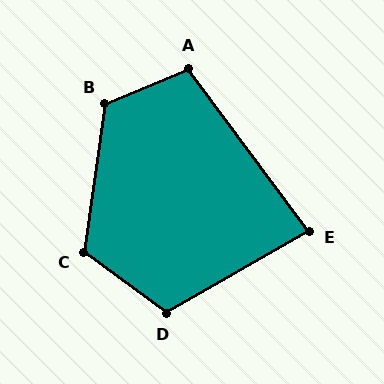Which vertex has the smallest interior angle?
E, at approximately 83 degrees.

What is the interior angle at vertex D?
Approximately 114 degrees (obtuse).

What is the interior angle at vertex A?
Approximately 103 degrees (obtuse).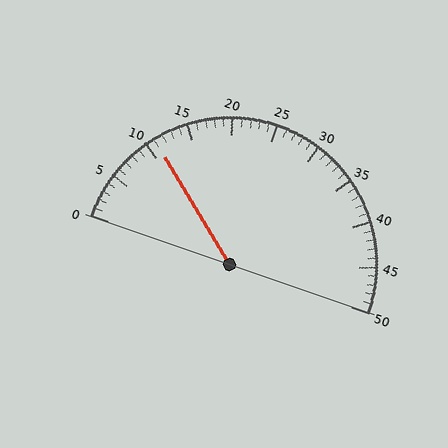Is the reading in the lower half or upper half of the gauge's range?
The reading is in the lower half of the range (0 to 50).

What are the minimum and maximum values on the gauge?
The gauge ranges from 0 to 50.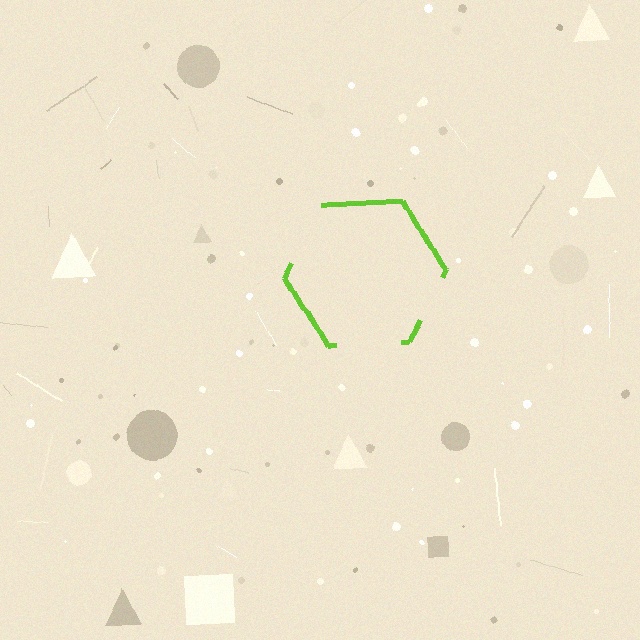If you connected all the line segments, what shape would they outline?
They would outline a hexagon.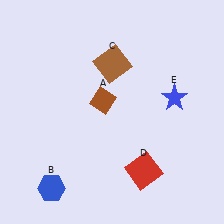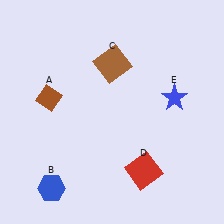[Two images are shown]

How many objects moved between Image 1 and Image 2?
1 object moved between the two images.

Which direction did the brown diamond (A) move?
The brown diamond (A) moved left.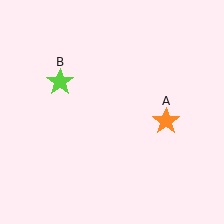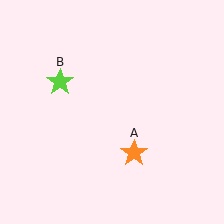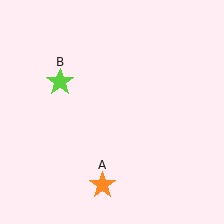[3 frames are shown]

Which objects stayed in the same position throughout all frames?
Lime star (object B) remained stationary.